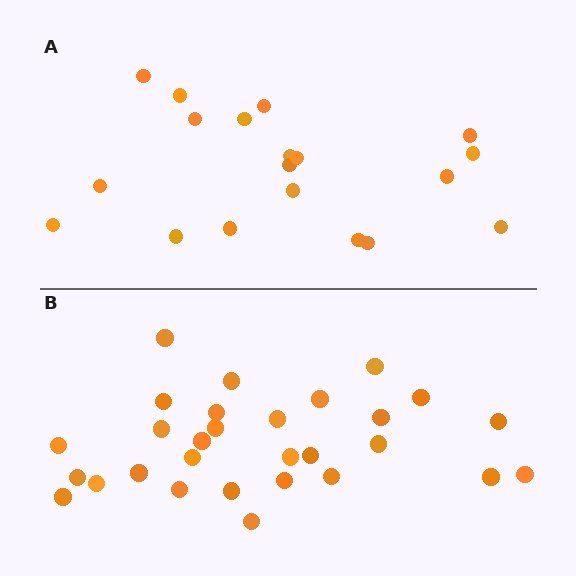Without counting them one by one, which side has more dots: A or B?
Region B (the bottom region) has more dots.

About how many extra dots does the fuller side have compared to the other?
Region B has roughly 10 or so more dots than region A.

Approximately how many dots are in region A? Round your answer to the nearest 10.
About 20 dots. (The exact count is 19, which rounds to 20.)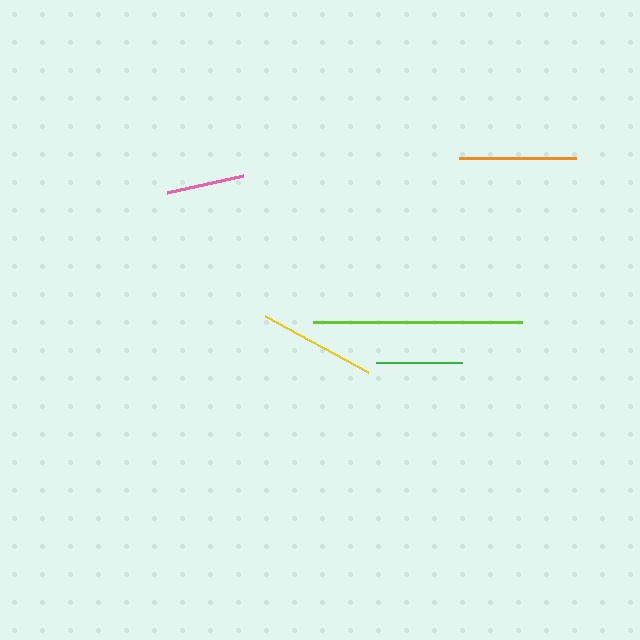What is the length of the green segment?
The green segment is approximately 85 pixels long.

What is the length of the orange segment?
The orange segment is approximately 117 pixels long.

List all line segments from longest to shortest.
From longest to shortest: lime, orange, yellow, green, pink.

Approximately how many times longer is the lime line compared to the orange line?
The lime line is approximately 1.8 times the length of the orange line.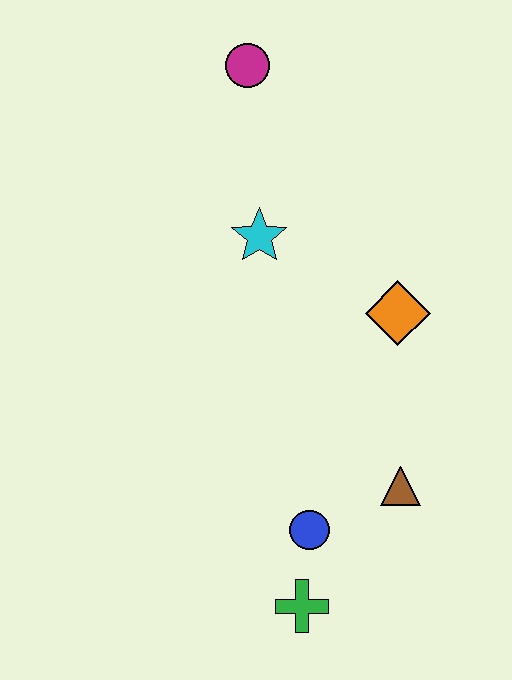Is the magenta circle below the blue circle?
No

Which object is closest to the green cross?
The blue circle is closest to the green cross.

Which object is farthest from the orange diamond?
The green cross is farthest from the orange diamond.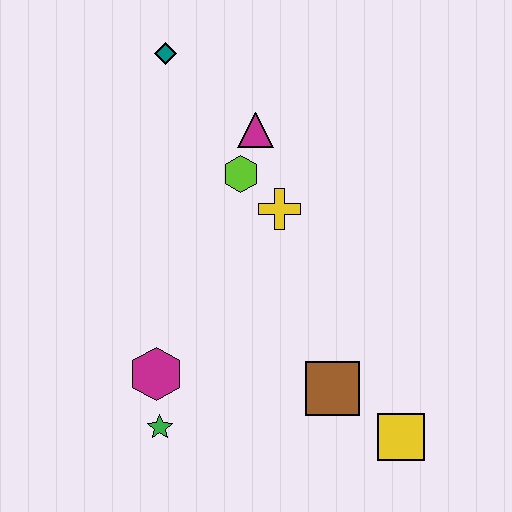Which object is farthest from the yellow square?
The teal diamond is farthest from the yellow square.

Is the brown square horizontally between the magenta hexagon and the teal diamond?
No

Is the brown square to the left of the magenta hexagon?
No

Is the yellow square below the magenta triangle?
Yes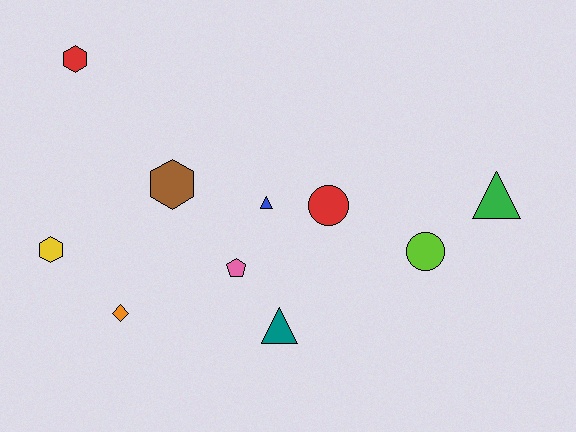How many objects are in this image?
There are 10 objects.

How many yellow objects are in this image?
There is 1 yellow object.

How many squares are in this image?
There are no squares.